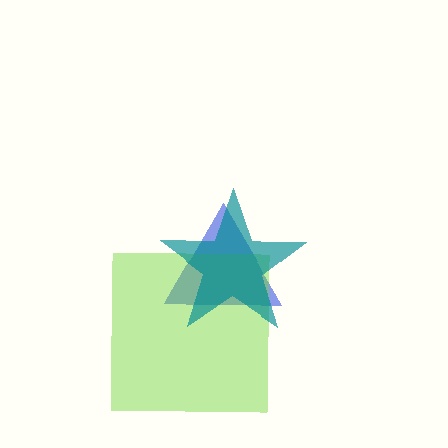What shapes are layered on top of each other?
The layered shapes are: a blue triangle, a lime square, a teal star.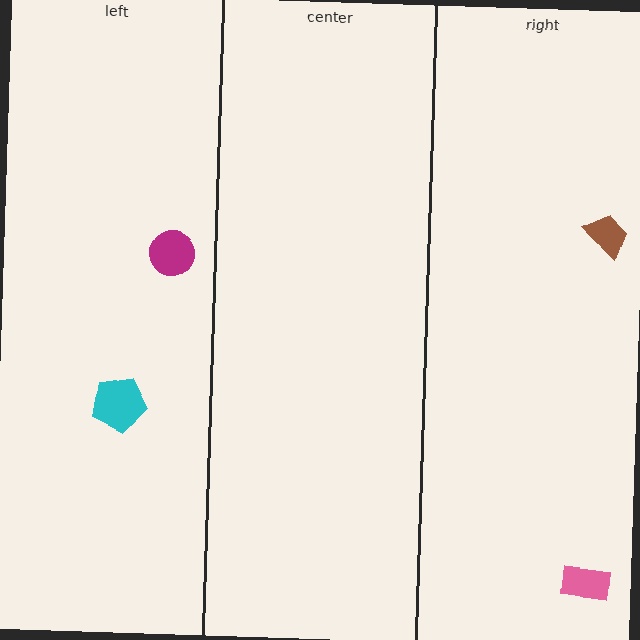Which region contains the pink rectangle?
The right region.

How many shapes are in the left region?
2.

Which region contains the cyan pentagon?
The left region.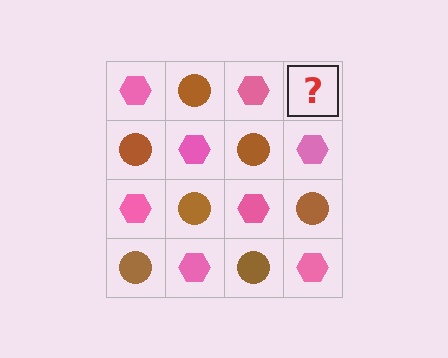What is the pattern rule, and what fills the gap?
The rule is that it alternates pink hexagon and brown circle in a checkerboard pattern. The gap should be filled with a brown circle.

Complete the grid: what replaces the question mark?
The question mark should be replaced with a brown circle.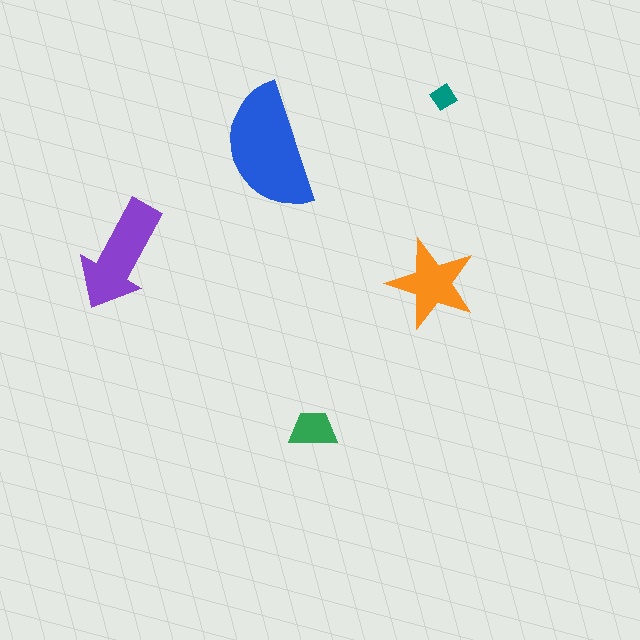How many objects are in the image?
There are 5 objects in the image.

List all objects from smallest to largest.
The teal diamond, the green trapezoid, the orange star, the purple arrow, the blue semicircle.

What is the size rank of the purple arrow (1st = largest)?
2nd.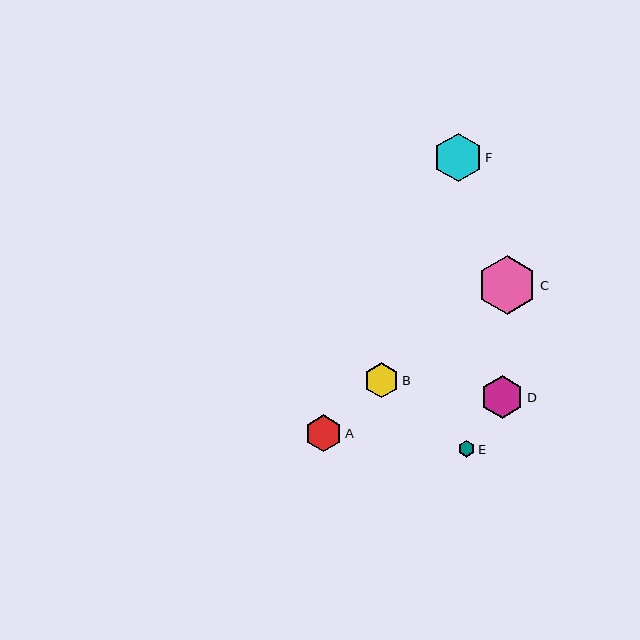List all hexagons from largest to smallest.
From largest to smallest: C, F, D, A, B, E.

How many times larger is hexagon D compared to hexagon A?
Hexagon D is approximately 1.2 times the size of hexagon A.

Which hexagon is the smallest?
Hexagon E is the smallest with a size of approximately 17 pixels.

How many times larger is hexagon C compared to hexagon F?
Hexagon C is approximately 1.2 times the size of hexagon F.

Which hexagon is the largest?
Hexagon C is the largest with a size of approximately 59 pixels.